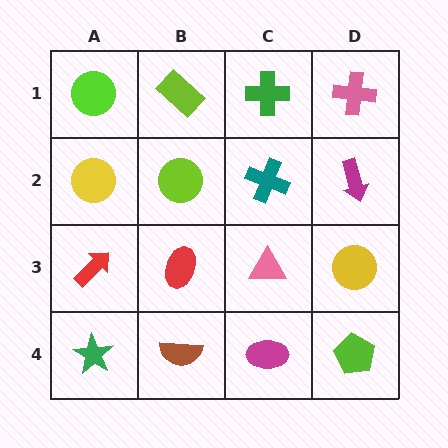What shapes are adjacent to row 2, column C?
A green cross (row 1, column C), a pink triangle (row 3, column C), a lime circle (row 2, column B), a magenta arrow (row 2, column D).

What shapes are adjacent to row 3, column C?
A teal cross (row 2, column C), a magenta ellipse (row 4, column C), a red ellipse (row 3, column B), a yellow circle (row 3, column D).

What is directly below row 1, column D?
A magenta arrow.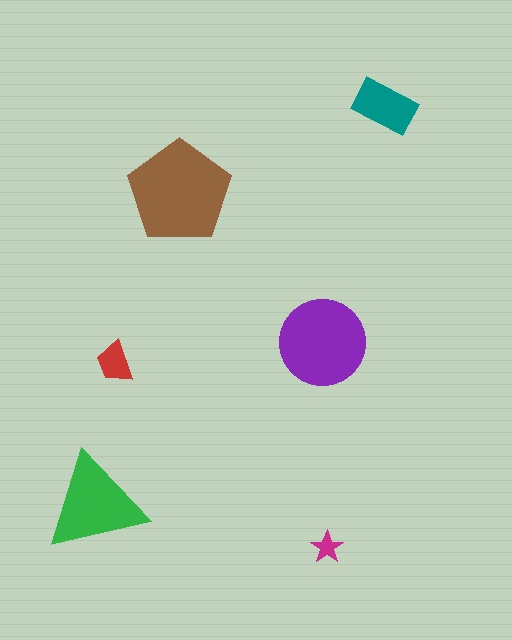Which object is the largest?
The brown pentagon.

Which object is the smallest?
The magenta star.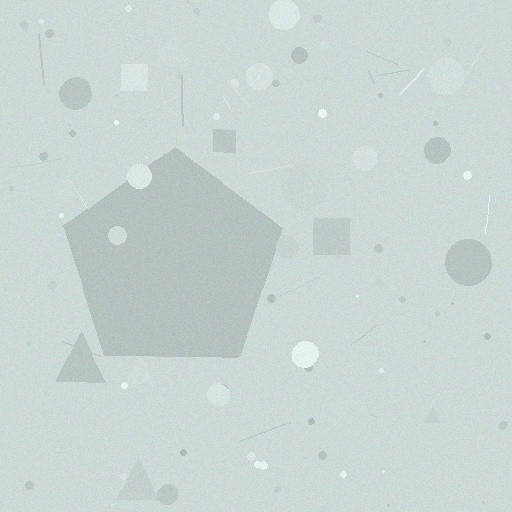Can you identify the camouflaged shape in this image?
The camouflaged shape is a pentagon.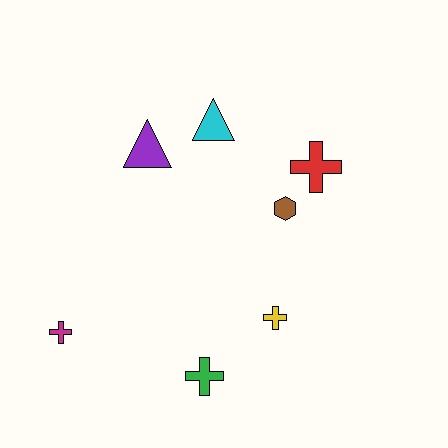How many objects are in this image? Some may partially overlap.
There are 7 objects.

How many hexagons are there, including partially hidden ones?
There is 1 hexagon.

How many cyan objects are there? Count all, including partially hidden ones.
There is 1 cyan object.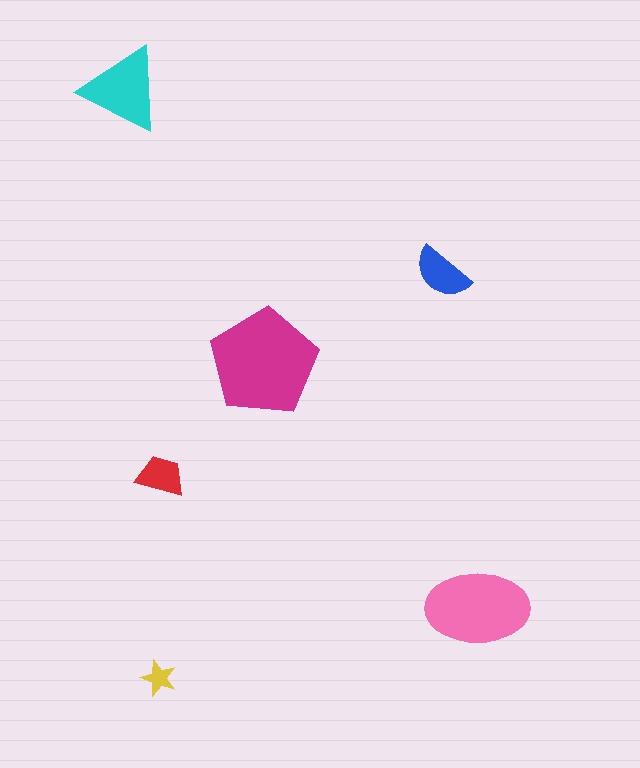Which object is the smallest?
The yellow star.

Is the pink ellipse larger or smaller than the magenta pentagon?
Smaller.